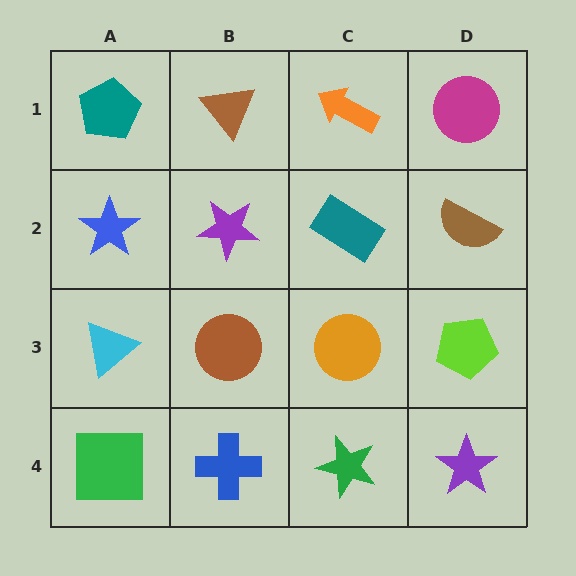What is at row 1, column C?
An orange arrow.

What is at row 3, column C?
An orange circle.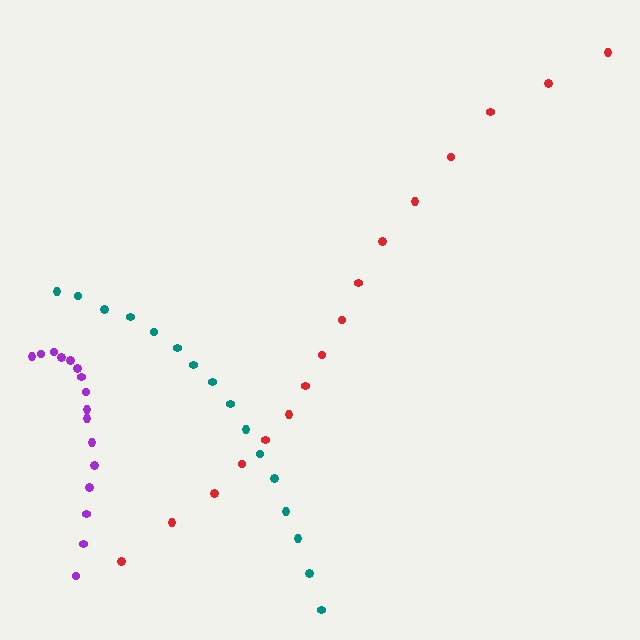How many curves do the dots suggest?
There are 3 distinct paths.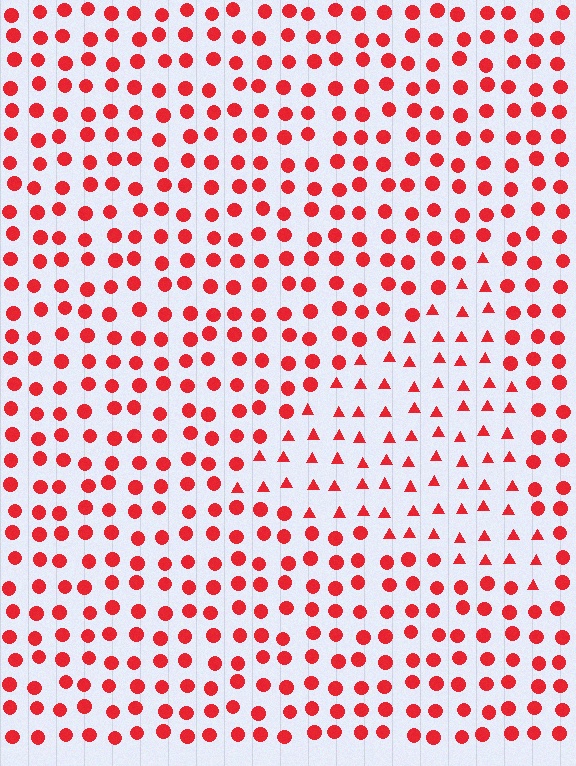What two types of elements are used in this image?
The image uses triangles inside the triangle region and circles outside it.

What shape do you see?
I see a triangle.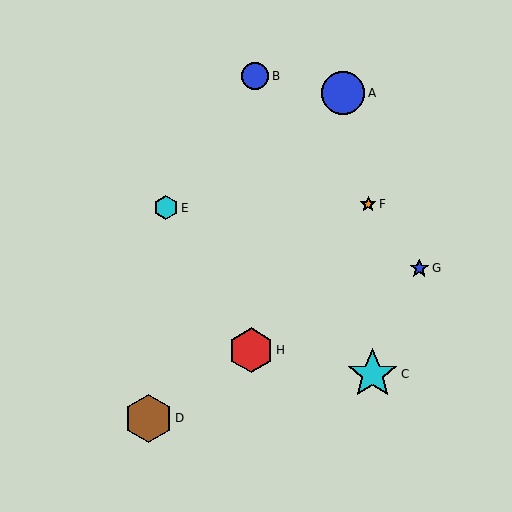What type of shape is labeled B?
Shape B is a blue circle.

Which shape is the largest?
The cyan star (labeled C) is the largest.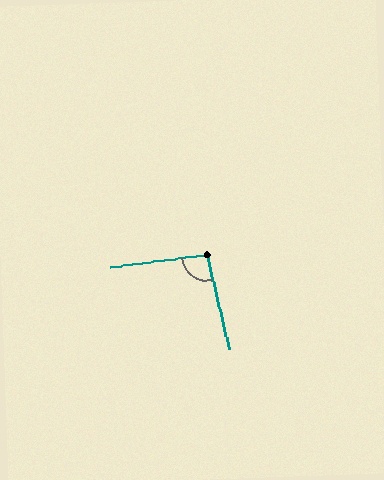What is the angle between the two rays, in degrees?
Approximately 95 degrees.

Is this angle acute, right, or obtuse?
It is obtuse.